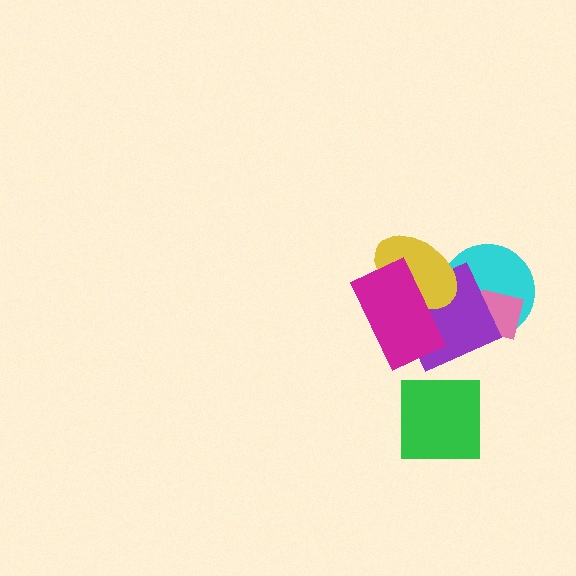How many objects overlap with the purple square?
4 objects overlap with the purple square.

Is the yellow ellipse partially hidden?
Yes, it is partially covered by another shape.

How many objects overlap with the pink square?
2 objects overlap with the pink square.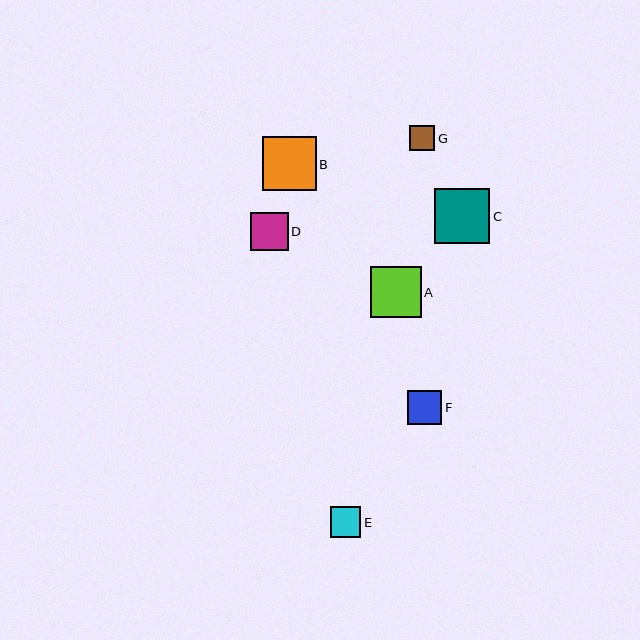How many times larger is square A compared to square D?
Square A is approximately 1.4 times the size of square D.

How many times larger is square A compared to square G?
Square A is approximately 2.0 times the size of square G.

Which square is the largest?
Square C is the largest with a size of approximately 55 pixels.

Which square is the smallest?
Square G is the smallest with a size of approximately 25 pixels.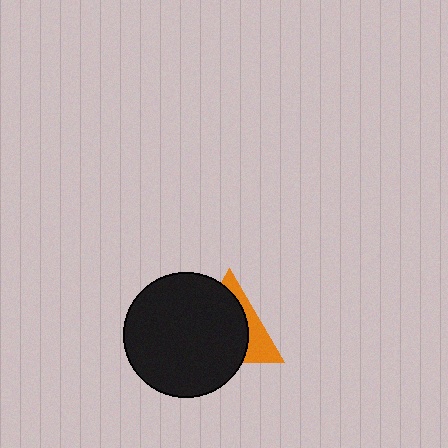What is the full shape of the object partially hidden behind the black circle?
The partially hidden object is an orange triangle.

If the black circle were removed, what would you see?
You would see the complete orange triangle.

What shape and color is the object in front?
The object in front is a black circle.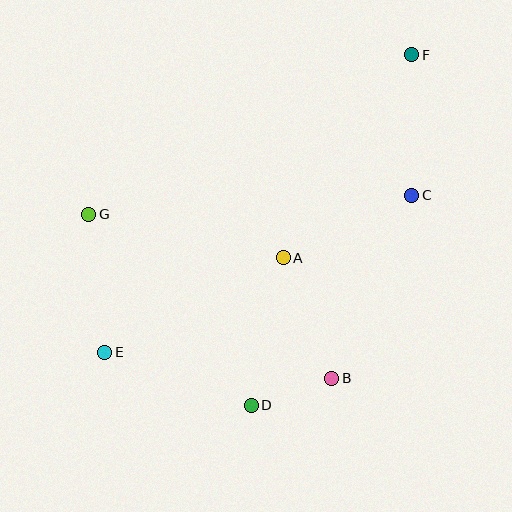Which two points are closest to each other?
Points B and D are closest to each other.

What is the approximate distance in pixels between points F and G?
The distance between F and G is approximately 360 pixels.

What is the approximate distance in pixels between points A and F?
The distance between A and F is approximately 240 pixels.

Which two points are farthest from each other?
Points E and F are farthest from each other.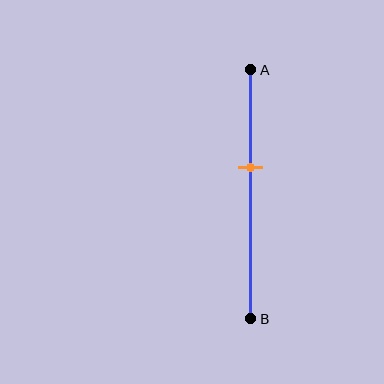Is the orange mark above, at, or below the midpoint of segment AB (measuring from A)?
The orange mark is above the midpoint of segment AB.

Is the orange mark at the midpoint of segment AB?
No, the mark is at about 40% from A, not at the 50% midpoint.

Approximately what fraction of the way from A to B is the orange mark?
The orange mark is approximately 40% of the way from A to B.